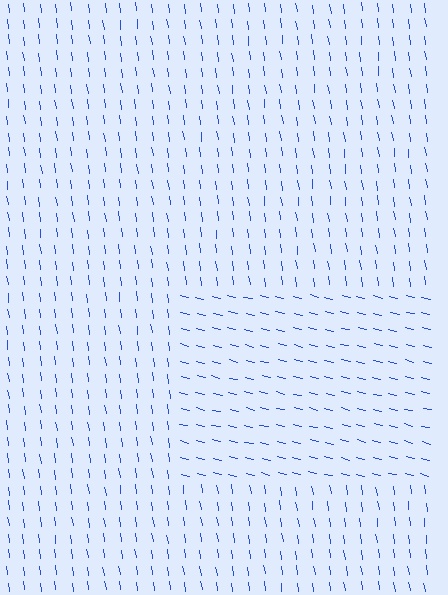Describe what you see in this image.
The image is filled with small blue line segments. A rectangle region in the image has lines oriented differently from the surrounding lines, creating a visible texture boundary.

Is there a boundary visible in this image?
Yes, there is a texture boundary formed by a change in line orientation.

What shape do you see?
I see a rectangle.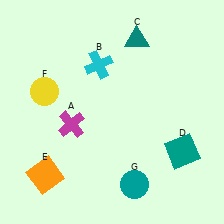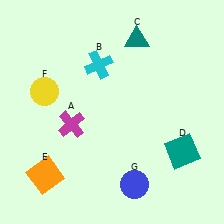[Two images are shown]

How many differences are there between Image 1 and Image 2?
There is 1 difference between the two images.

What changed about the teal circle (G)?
In Image 1, G is teal. In Image 2, it changed to blue.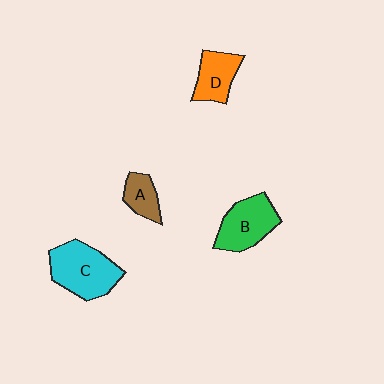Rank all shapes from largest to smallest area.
From largest to smallest: C (cyan), B (green), D (orange), A (brown).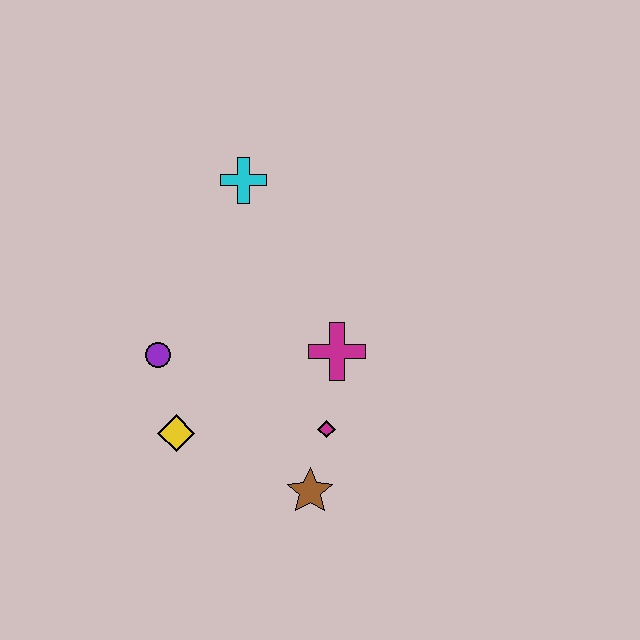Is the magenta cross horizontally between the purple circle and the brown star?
No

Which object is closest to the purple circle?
The yellow diamond is closest to the purple circle.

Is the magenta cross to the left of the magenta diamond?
No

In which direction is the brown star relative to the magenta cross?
The brown star is below the magenta cross.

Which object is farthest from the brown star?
The cyan cross is farthest from the brown star.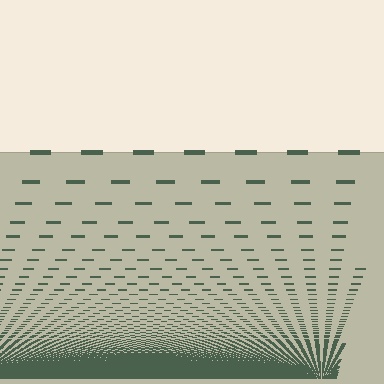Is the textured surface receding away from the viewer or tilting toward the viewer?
The surface appears to tilt toward the viewer. Texture elements get larger and sparser toward the top.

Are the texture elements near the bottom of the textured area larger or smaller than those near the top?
Smaller. The gradient is inverted — elements near the bottom are smaller and denser.